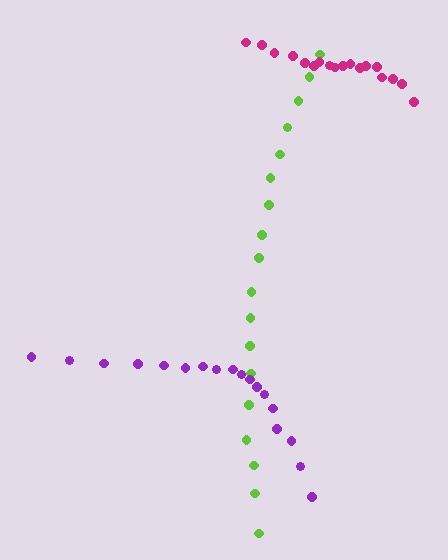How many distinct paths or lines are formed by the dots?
There are 3 distinct paths.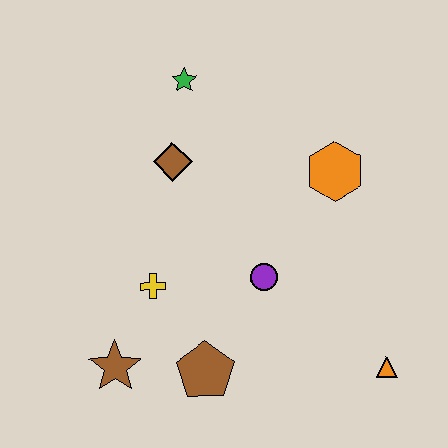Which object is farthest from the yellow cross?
The orange triangle is farthest from the yellow cross.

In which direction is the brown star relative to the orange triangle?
The brown star is to the left of the orange triangle.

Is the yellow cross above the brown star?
Yes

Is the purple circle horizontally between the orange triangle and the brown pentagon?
Yes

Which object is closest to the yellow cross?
The brown star is closest to the yellow cross.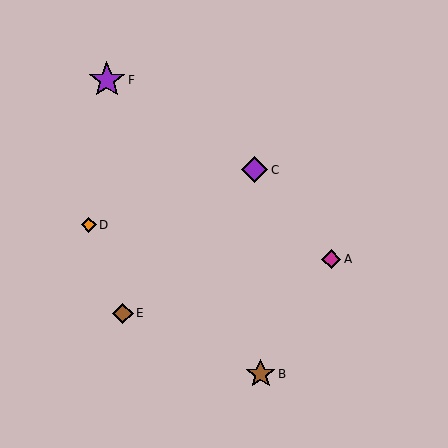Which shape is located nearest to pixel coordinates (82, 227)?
The orange diamond (labeled D) at (89, 225) is nearest to that location.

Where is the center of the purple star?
The center of the purple star is at (107, 80).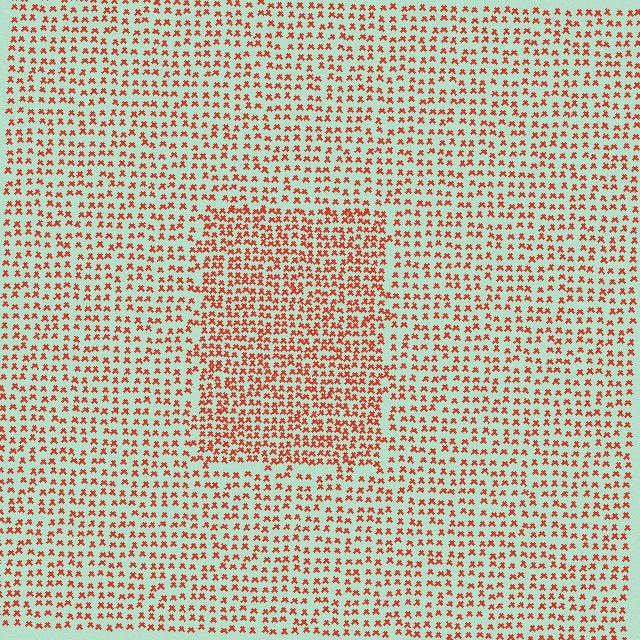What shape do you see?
I see a rectangle.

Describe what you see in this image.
The image contains small red elements arranged at two different densities. A rectangle-shaped region is visible where the elements are more densely packed than the surrounding area.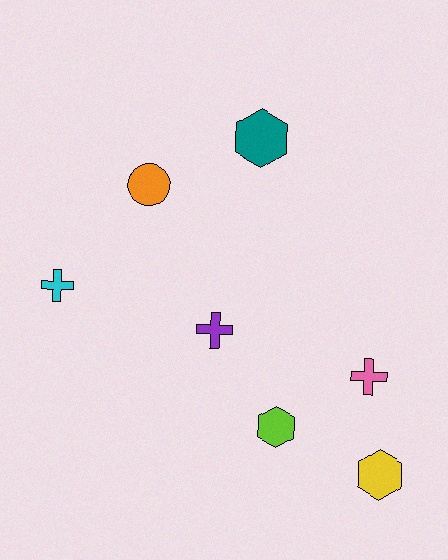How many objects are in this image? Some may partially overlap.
There are 7 objects.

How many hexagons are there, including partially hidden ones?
There are 3 hexagons.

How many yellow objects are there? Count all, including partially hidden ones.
There is 1 yellow object.